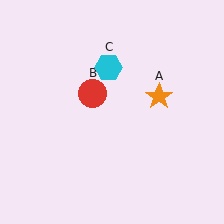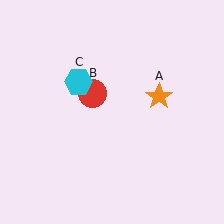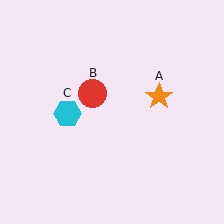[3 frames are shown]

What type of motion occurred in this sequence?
The cyan hexagon (object C) rotated counterclockwise around the center of the scene.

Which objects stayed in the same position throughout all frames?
Orange star (object A) and red circle (object B) remained stationary.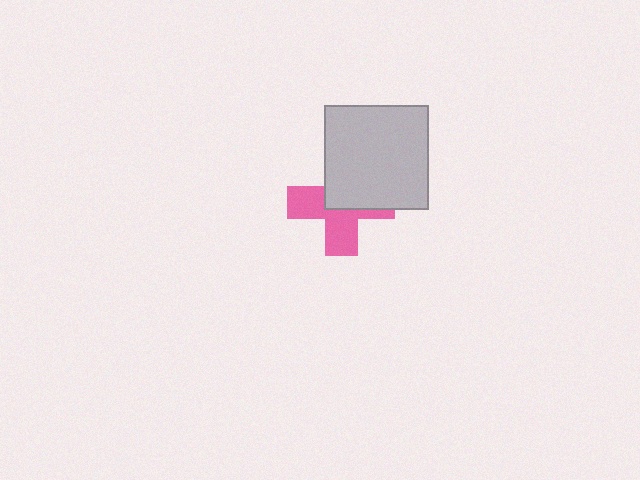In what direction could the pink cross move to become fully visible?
The pink cross could move toward the lower-left. That would shift it out from behind the light gray square entirely.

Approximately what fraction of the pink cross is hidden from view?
Roughly 49% of the pink cross is hidden behind the light gray square.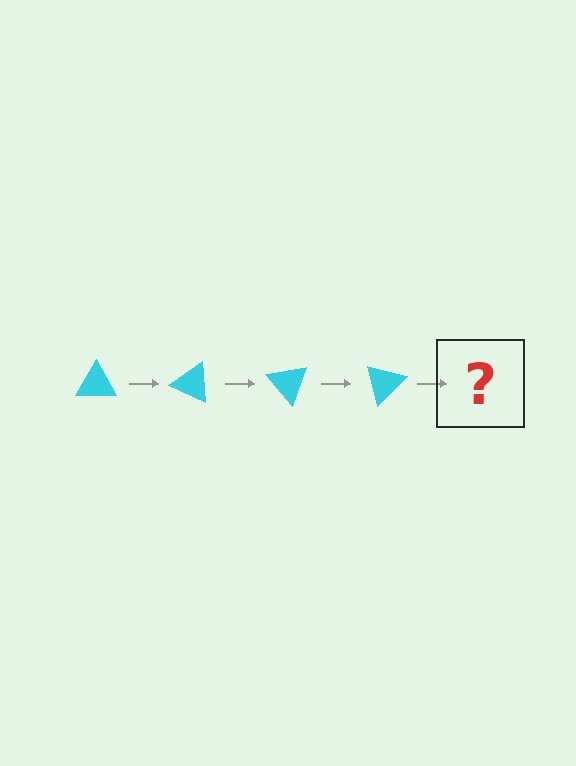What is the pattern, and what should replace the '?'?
The pattern is that the triangle rotates 25 degrees each step. The '?' should be a cyan triangle rotated 100 degrees.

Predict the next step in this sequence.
The next step is a cyan triangle rotated 100 degrees.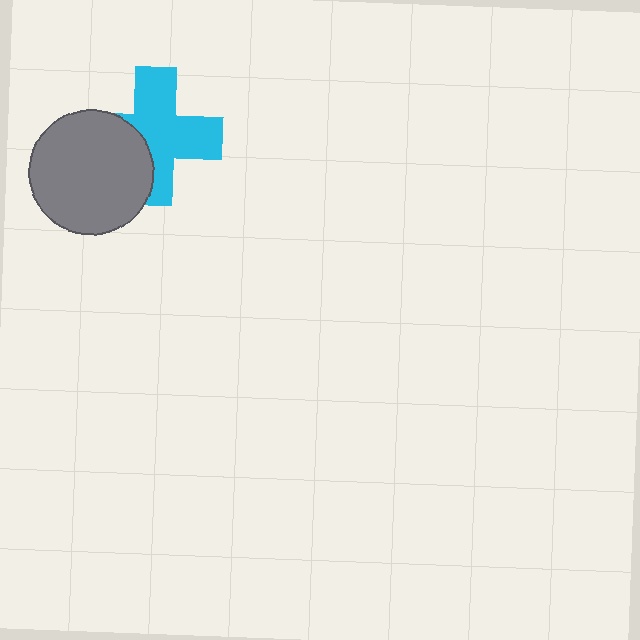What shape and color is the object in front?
The object in front is a gray circle.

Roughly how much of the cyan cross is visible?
Most of it is visible (roughly 66%).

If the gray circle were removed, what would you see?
You would see the complete cyan cross.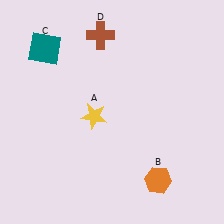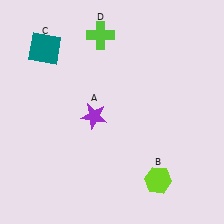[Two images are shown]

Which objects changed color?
A changed from yellow to purple. B changed from orange to lime. D changed from brown to lime.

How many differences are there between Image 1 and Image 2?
There are 3 differences between the two images.